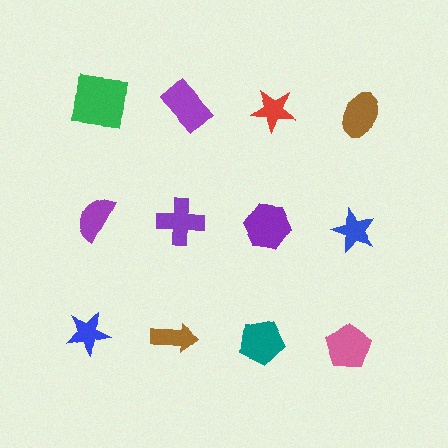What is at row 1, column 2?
A purple rectangle.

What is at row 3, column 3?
A teal pentagon.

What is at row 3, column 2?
A brown arrow.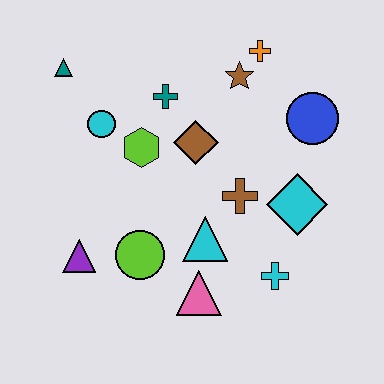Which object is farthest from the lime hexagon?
The cyan cross is farthest from the lime hexagon.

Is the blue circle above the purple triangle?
Yes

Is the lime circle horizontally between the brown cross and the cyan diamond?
No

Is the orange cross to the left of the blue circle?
Yes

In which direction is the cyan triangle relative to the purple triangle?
The cyan triangle is to the right of the purple triangle.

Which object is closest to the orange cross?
The brown star is closest to the orange cross.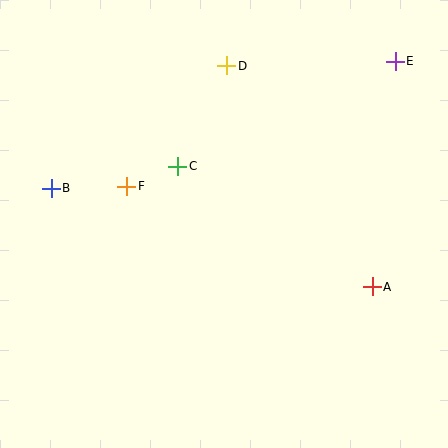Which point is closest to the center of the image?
Point C at (178, 166) is closest to the center.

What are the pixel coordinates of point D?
Point D is at (227, 66).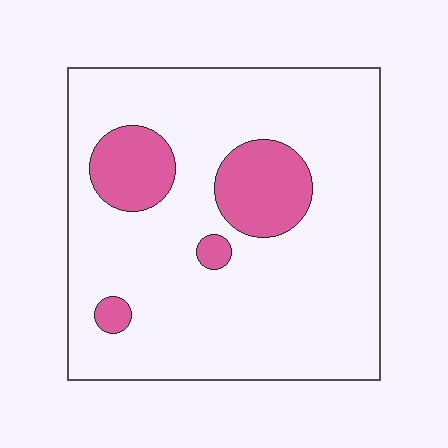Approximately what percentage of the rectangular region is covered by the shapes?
Approximately 15%.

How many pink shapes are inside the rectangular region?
4.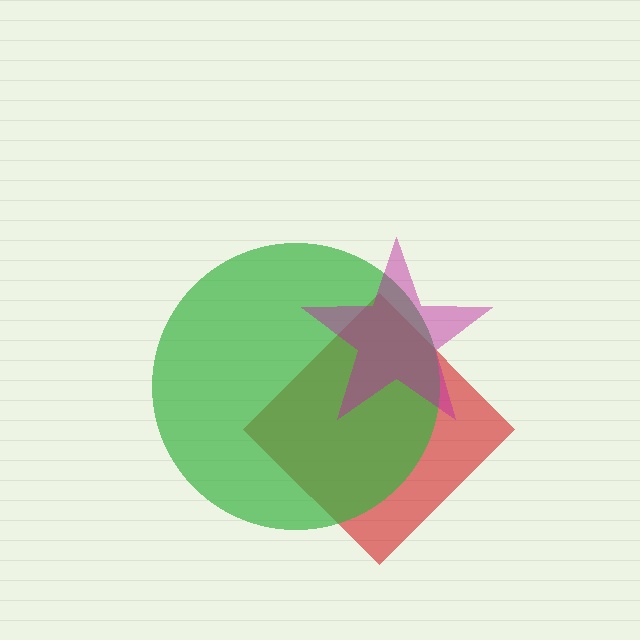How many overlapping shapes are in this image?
There are 3 overlapping shapes in the image.